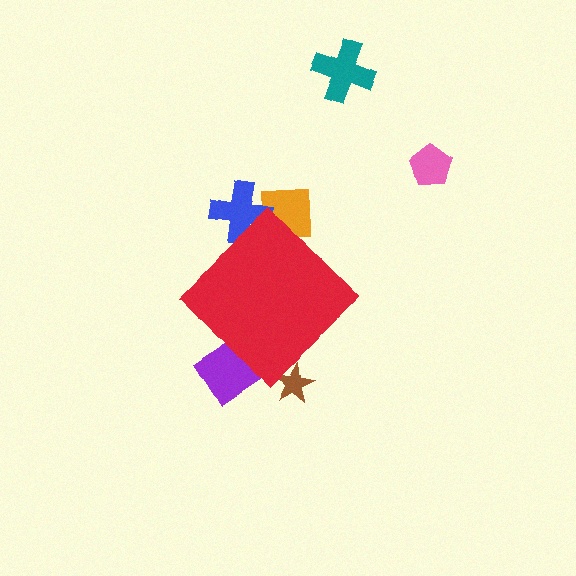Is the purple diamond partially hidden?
Yes, the purple diamond is partially hidden behind the red diamond.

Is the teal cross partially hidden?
No, the teal cross is fully visible.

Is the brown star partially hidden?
Yes, the brown star is partially hidden behind the red diamond.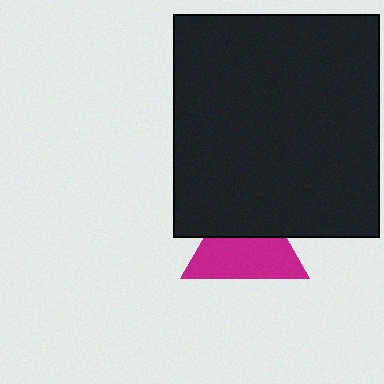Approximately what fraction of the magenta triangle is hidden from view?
Roughly 40% of the magenta triangle is hidden behind the black rectangle.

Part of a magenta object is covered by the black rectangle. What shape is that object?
It is a triangle.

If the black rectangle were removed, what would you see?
You would see the complete magenta triangle.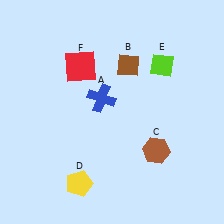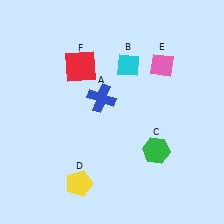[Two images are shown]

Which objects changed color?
B changed from brown to cyan. C changed from brown to green. E changed from lime to pink.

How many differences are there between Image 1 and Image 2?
There are 3 differences between the two images.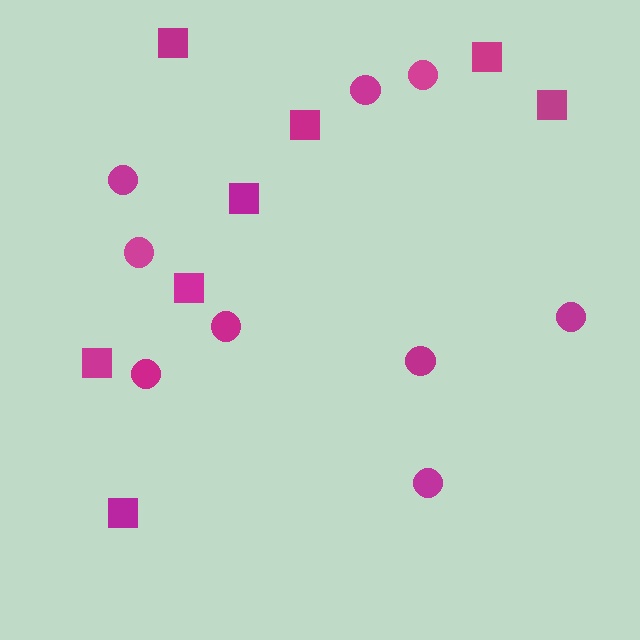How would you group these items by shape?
There are 2 groups: one group of circles (9) and one group of squares (8).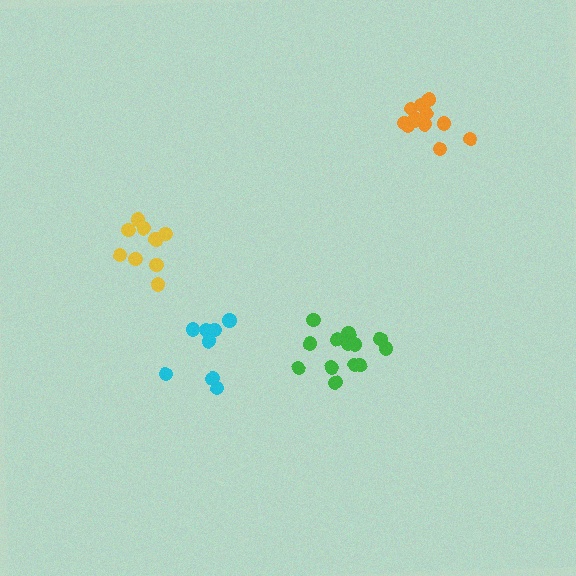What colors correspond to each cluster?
The clusters are colored: cyan, green, orange, yellow.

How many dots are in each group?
Group 1: 8 dots, Group 2: 13 dots, Group 3: 12 dots, Group 4: 9 dots (42 total).